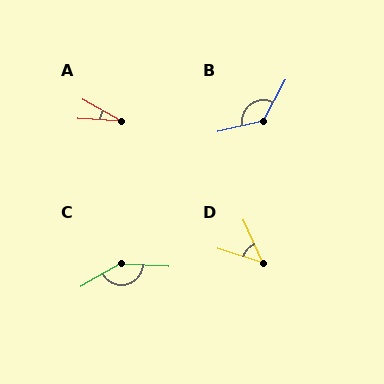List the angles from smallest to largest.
A (26°), D (49°), B (131°), C (147°).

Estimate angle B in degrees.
Approximately 131 degrees.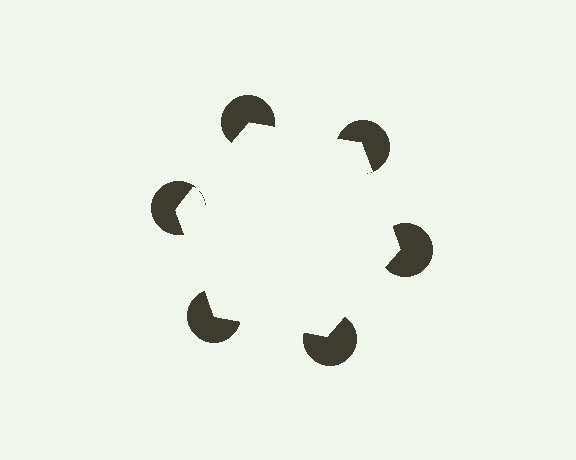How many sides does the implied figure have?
6 sides.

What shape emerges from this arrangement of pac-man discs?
An illusory hexagon — its edges are inferred from the aligned wedge cuts in the pac-man discs, not physically drawn.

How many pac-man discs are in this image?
There are 6 — one at each vertex of the illusory hexagon.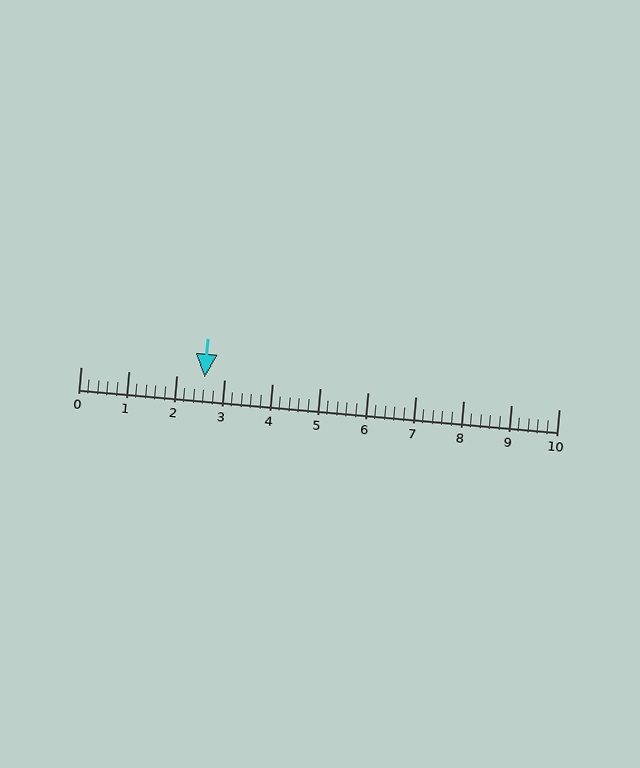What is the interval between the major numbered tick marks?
The major tick marks are spaced 1 units apart.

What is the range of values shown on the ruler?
The ruler shows values from 0 to 10.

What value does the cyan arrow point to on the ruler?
The cyan arrow points to approximately 2.6.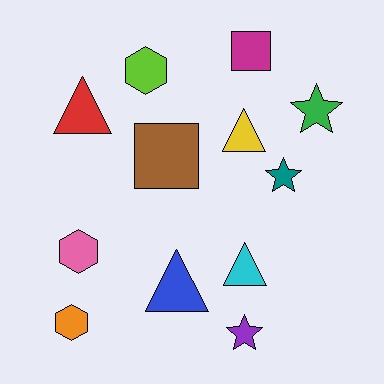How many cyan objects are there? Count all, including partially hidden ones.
There is 1 cyan object.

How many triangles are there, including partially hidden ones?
There are 4 triangles.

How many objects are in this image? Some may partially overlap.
There are 12 objects.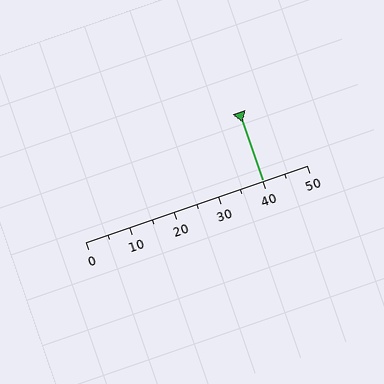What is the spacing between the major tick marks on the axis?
The major ticks are spaced 10 apart.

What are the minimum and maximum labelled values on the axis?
The axis runs from 0 to 50.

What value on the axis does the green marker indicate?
The marker indicates approximately 40.